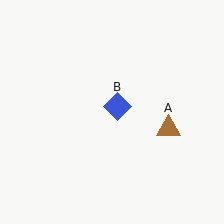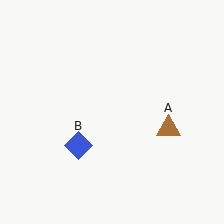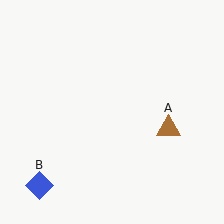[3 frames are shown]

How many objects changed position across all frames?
1 object changed position: blue diamond (object B).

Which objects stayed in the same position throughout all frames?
Brown triangle (object A) remained stationary.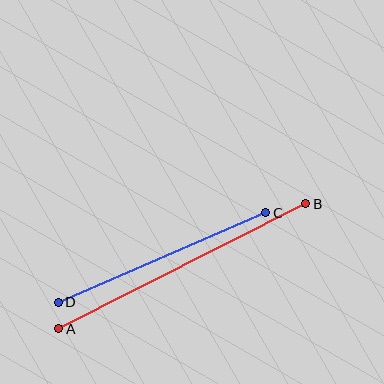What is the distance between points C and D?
The distance is approximately 226 pixels.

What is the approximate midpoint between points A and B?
The midpoint is at approximately (182, 266) pixels.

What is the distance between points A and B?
The distance is approximately 277 pixels.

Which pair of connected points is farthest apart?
Points A and B are farthest apart.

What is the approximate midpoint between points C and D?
The midpoint is at approximately (162, 257) pixels.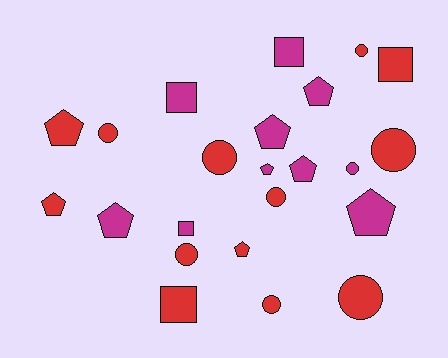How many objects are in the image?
There are 23 objects.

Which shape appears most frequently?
Pentagon, with 9 objects.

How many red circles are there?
There are 8 red circles.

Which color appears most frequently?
Red, with 13 objects.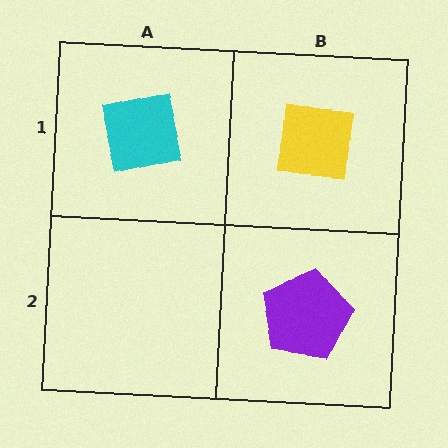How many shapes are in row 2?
1 shape.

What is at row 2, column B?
A purple pentagon.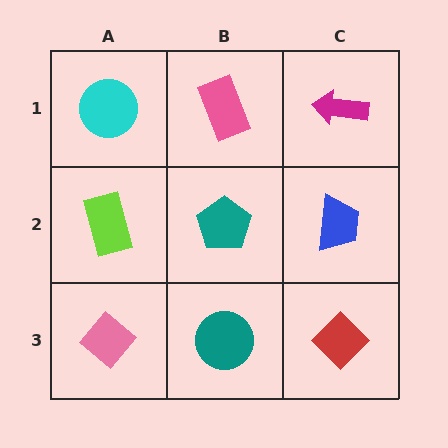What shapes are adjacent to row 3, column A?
A lime rectangle (row 2, column A), a teal circle (row 3, column B).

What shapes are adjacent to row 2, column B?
A pink rectangle (row 1, column B), a teal circle (row 3, column B), a lime rectangle (row 2, column A), a blue trapezoid (row 2, column C).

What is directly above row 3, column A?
A lime rectangle.